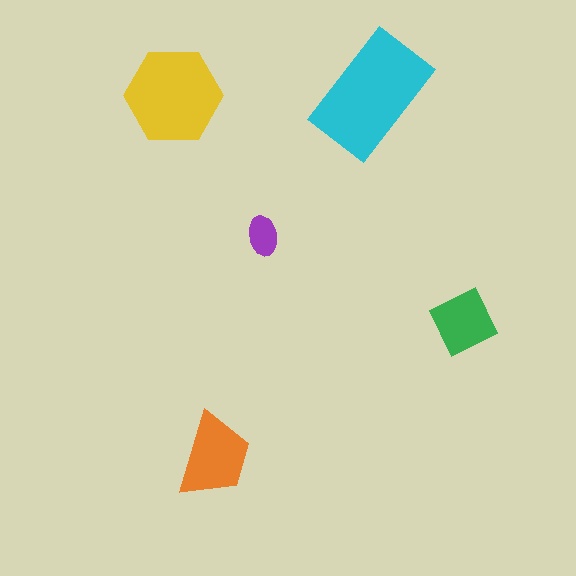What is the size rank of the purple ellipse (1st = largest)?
5th.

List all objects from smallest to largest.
The purple ellipse, the green square, the orange trapezoid, the yellow hexagon, the cyan rectangle.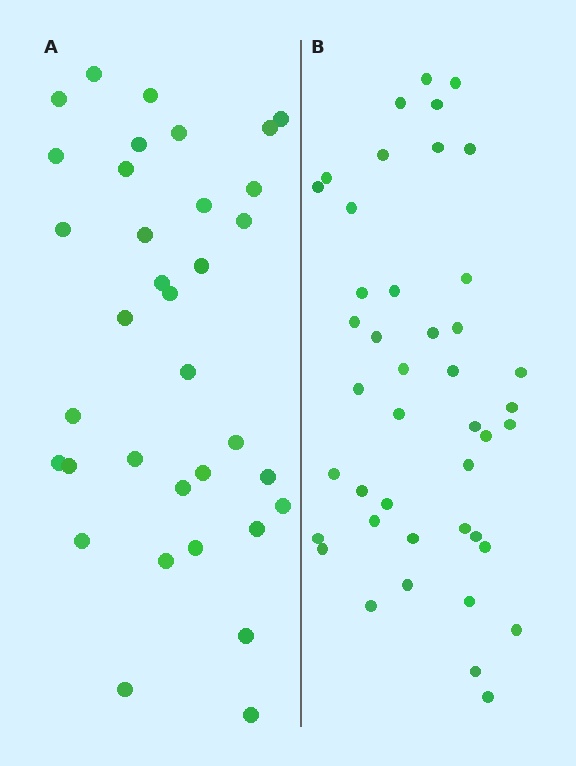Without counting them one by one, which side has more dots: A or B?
Region B (the right region) has more dots.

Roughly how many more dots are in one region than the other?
Region B has roughly 8 or so more dots than region A.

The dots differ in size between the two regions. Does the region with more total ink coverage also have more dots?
No. Region A has more total ink coverage because its dots are larger, but region B actually contains more individual dots. Total area can be misleading — the number of items is what matters here.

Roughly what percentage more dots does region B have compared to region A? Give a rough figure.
About 25% more.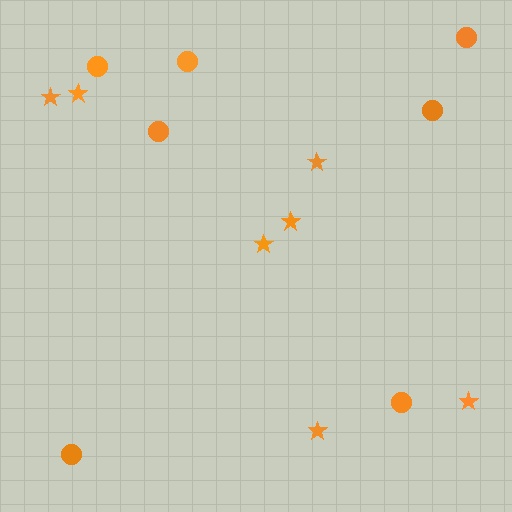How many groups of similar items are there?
There are 2 groups: one group of circles (7) and one group of stars (7).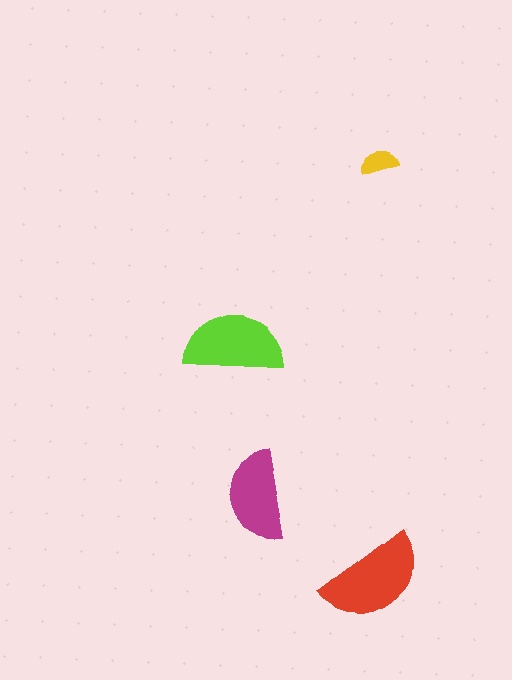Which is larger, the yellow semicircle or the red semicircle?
The red one.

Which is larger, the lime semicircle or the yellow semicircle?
The lime one.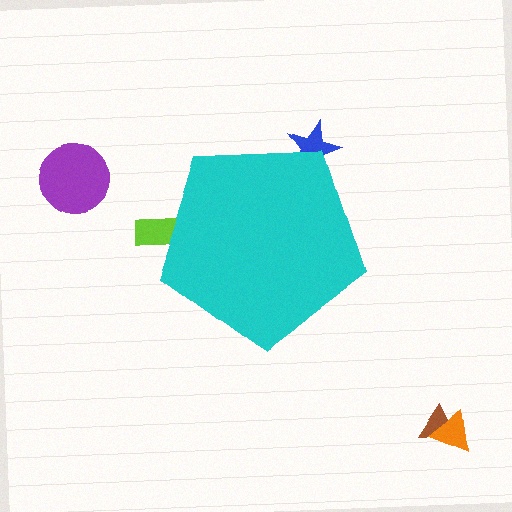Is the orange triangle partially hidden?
No, the orange triangle is fully visible.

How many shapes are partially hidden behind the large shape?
2 shapes are partially hidden.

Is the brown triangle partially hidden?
No, the brown triangle is fully visible.